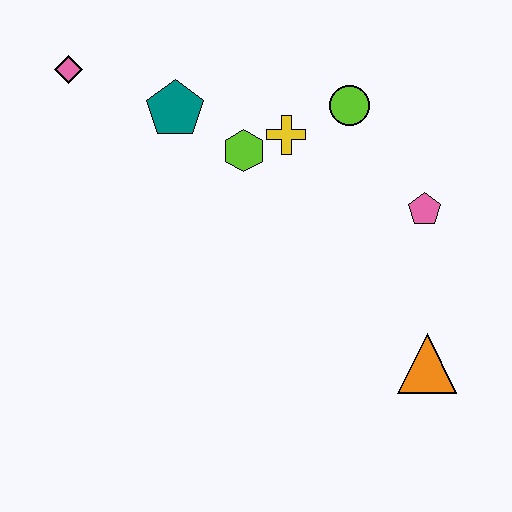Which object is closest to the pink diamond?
The teal pentagon is closest to the pink diamond.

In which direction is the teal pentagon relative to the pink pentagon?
The teal pentagon is to the left of the pink pentagon.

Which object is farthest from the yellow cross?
The orange triangle is farthest from the yellow cross.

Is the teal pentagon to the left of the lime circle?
Yes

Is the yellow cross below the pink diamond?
Yes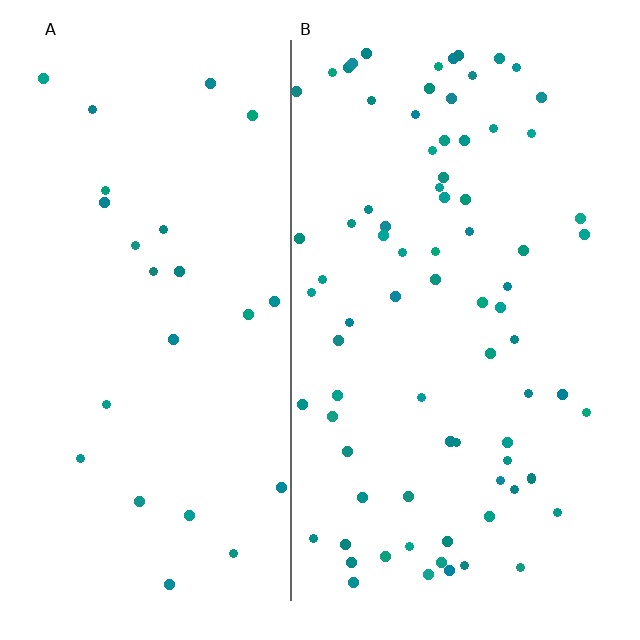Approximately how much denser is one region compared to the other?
Approximately 3.2× — region B over region A.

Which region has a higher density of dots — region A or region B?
B (the right).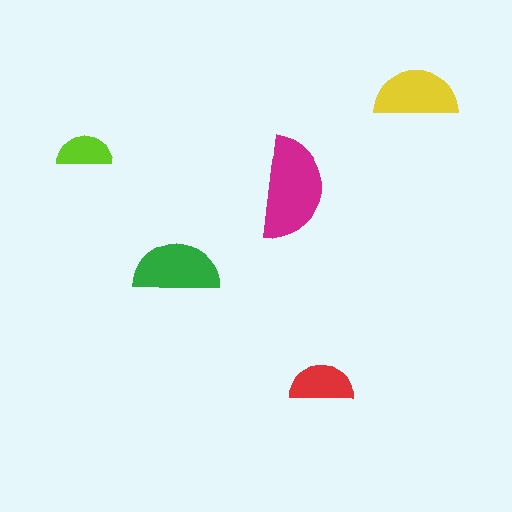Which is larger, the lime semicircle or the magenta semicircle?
The magenta one.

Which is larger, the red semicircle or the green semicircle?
The green one.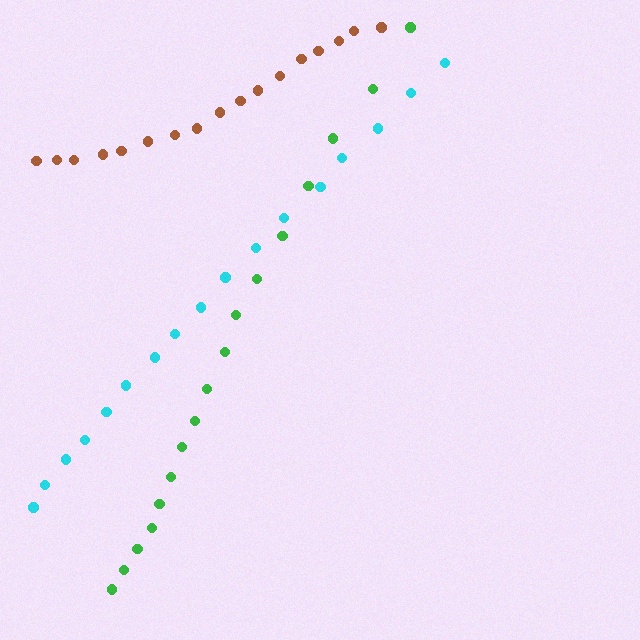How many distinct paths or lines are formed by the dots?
There are 3 distinct paths.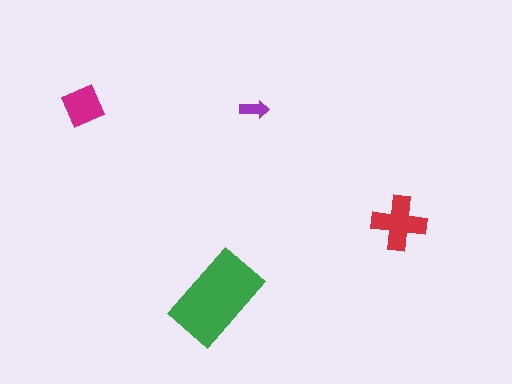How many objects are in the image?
There are 4 objects in the image.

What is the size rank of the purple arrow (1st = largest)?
4th.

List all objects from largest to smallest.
The green rectangle, the red cross, the magenta diamond, the purple arrow.